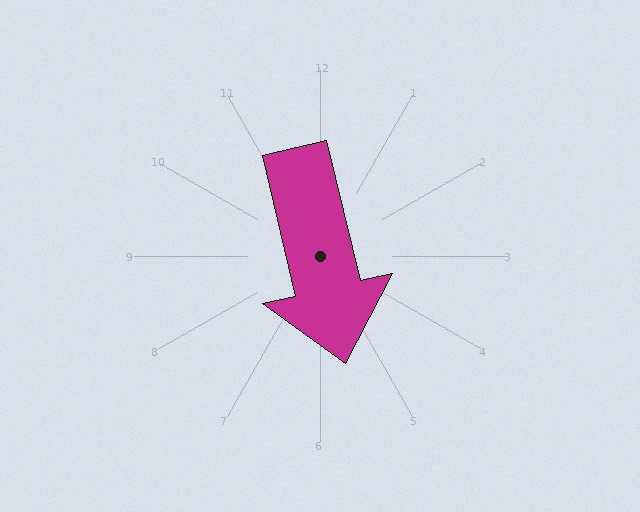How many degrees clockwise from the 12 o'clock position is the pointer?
Approximately 167 degrees.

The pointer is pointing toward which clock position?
Roughly 6 o'clock.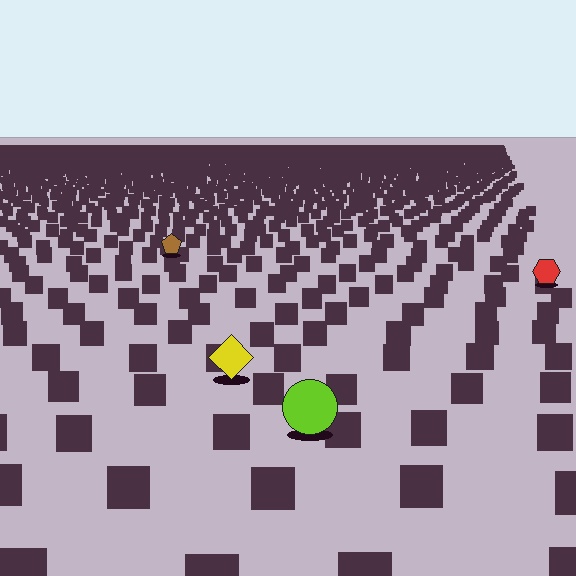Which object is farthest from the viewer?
The brown pentagon is farthest from the viewer. It appears smaller and the ground texture around it is denser.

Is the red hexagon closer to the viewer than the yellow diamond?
No. The yellow diamond is closer — you can tell from the texture gradient: the ground texture is coarser near it.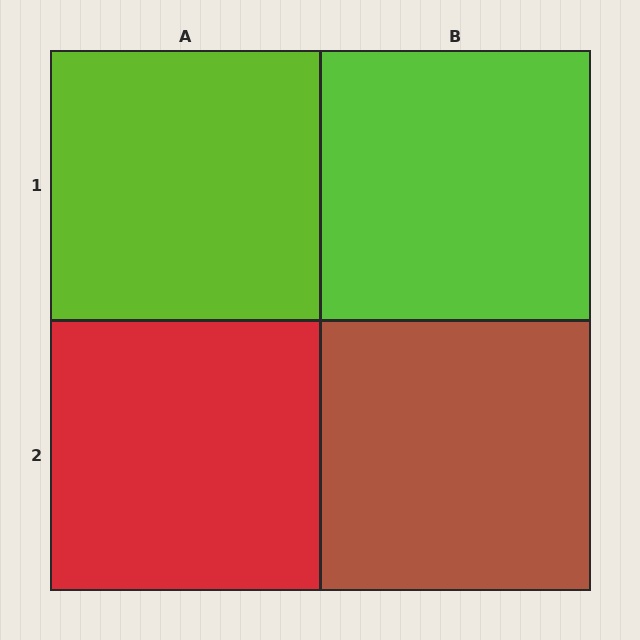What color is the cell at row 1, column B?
Lime.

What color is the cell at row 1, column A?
Lime.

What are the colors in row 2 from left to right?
Red, brown.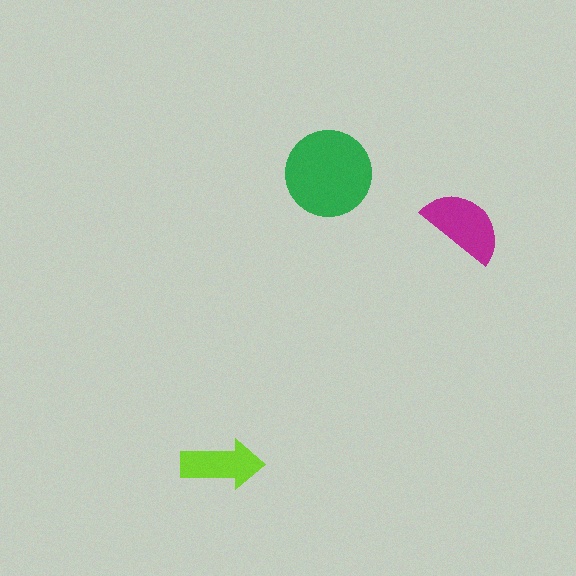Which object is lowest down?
The lime arrow is bottommost.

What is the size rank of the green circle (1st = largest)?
1st.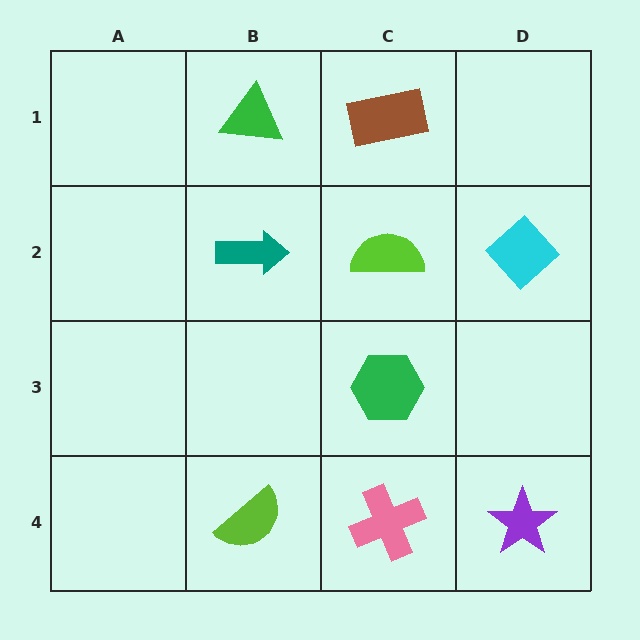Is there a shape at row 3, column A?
No, that cell is empty.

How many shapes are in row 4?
3 shapes.